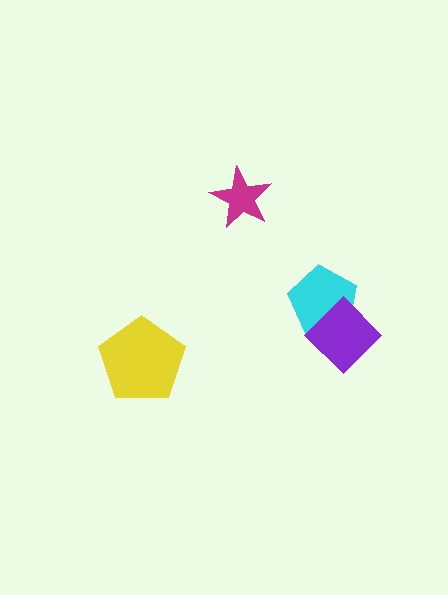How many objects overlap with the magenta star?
0 objects overlap with the magenta star.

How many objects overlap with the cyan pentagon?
1 object overlaps with the cyan pentagon.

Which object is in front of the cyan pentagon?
The purple diamond is in front of the cyan pentagon.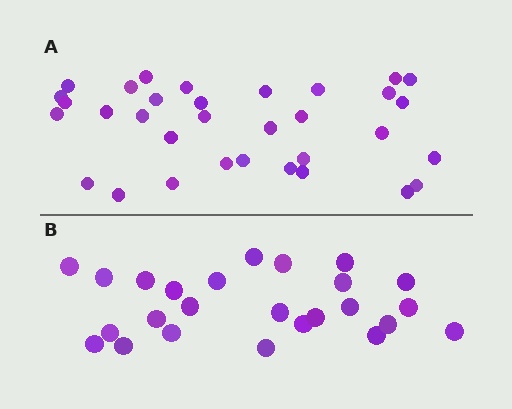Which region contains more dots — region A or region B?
Region A (the top region) has more dots.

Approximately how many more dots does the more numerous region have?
Region A has roughly 8 or so more dots than region B.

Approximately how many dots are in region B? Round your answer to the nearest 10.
About 20 dots. (The exact count is 25, which rounds to 20.)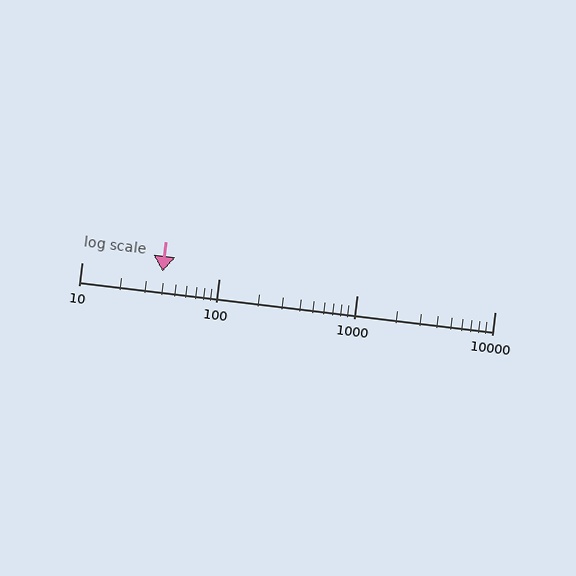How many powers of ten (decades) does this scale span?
The scale spans 3 decades, from 10 to 10000.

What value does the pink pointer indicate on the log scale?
The pointer indicates approximately 39.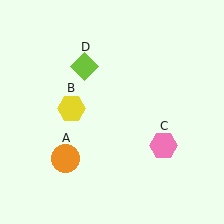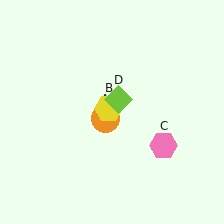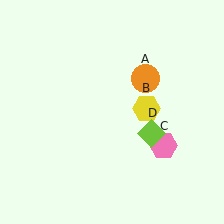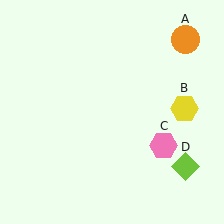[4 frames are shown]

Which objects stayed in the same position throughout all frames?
Pink hexagon (object C) remained stationary.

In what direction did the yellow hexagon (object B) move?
The yellow hexagon (object B) moved right.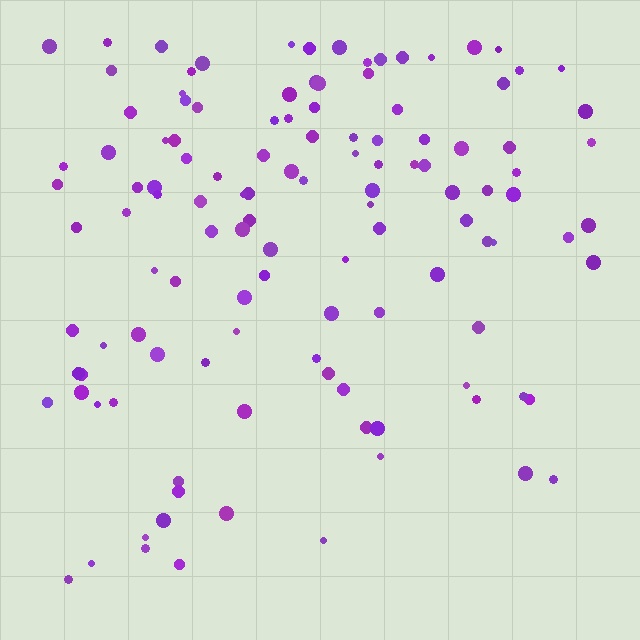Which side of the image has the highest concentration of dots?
The top.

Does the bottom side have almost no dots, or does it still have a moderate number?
Still a moderate number, just noticeably fewer than the top.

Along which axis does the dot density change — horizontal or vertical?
Vertical.